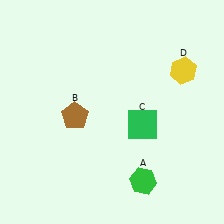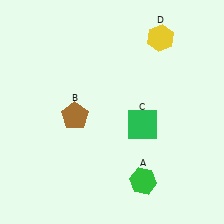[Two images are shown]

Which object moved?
The yellow hexagon (D) moved up.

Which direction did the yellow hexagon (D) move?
The yellow hexagon (D) moved up.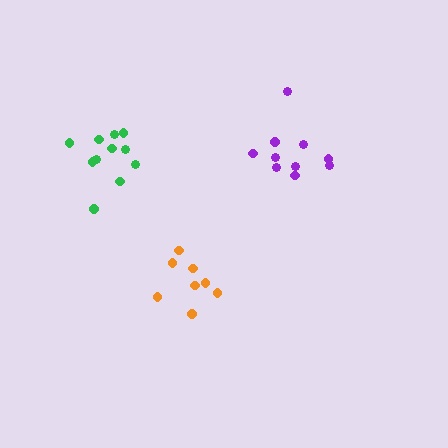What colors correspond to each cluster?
The clusters are colored: orange, purple, green.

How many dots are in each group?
Group 1: 8 dots, Group 2: 10 dots, Group 3: 11 dots (29 total).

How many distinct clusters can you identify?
There are 3 distinct clusters.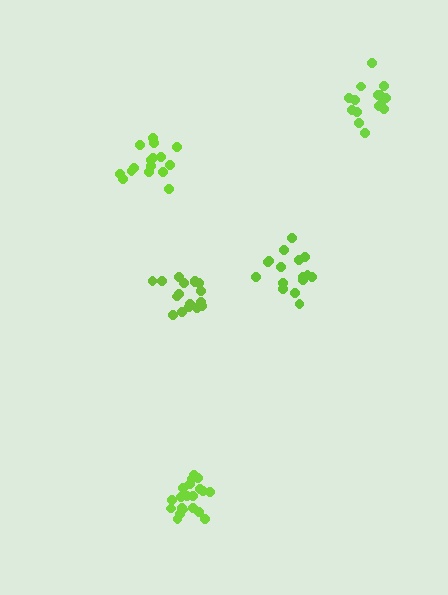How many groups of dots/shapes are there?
There are 5 groups.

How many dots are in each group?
Group 1: 15 dots, Group 2: 16 dots, Group 3: 19 dots, Group 4: 16 dots, Group 5: 21 dots (87 total).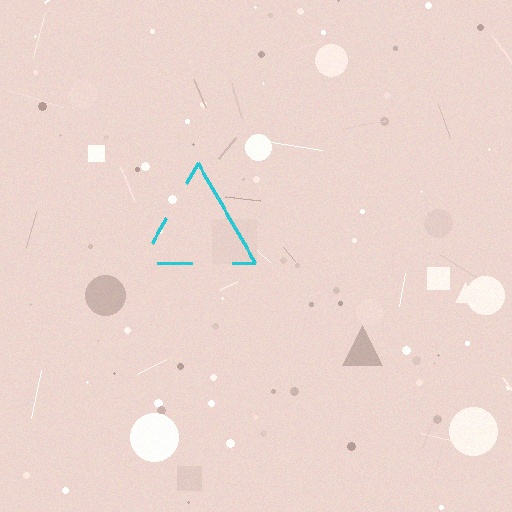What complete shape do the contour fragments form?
The contour fragments form a triangle.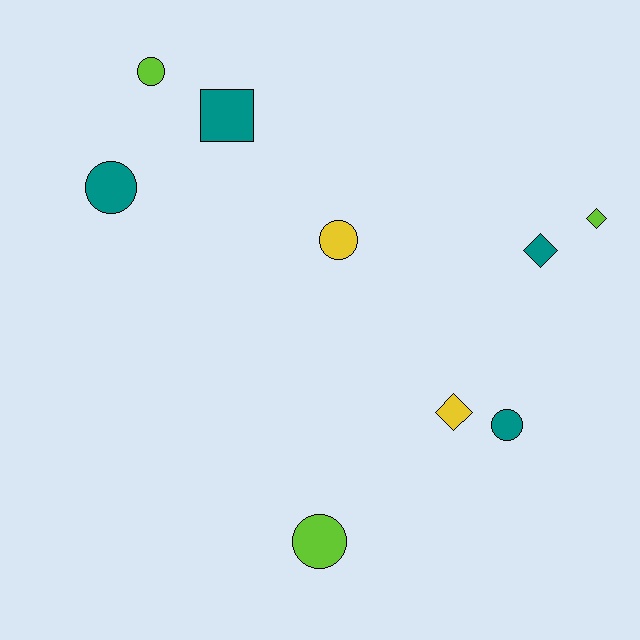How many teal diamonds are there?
There is 1 teal diamond.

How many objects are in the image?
There are 9 objects.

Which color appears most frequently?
Teal, with 4 objects.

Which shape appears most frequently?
Circle, with 5 objects.